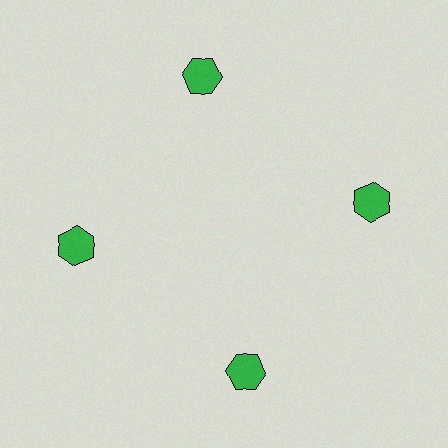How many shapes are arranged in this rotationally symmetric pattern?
There are 4 shapes, arranged in 4 groups of 1.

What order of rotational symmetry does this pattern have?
This pattern has 4-fold rotational symmetry.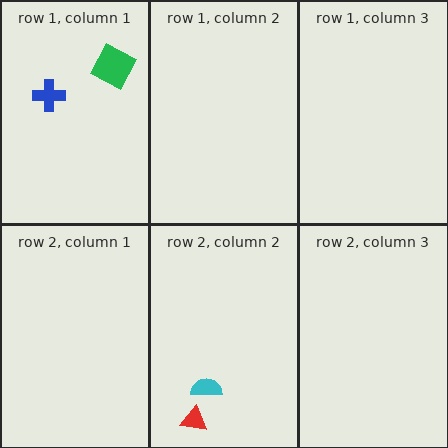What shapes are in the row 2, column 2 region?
The cyan semicircle, the red triangle.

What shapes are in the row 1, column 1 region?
The blue cross, the green diamond.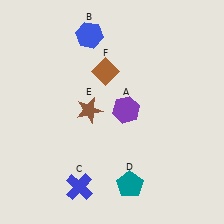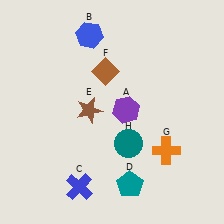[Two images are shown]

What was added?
An orange cross (G), a teal circle (H) were added in Image 2.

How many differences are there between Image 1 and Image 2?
There are 2 differences between the two images.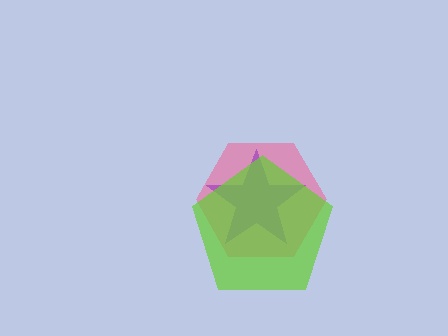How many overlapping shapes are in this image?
There are 3 overlapping shapes in the image.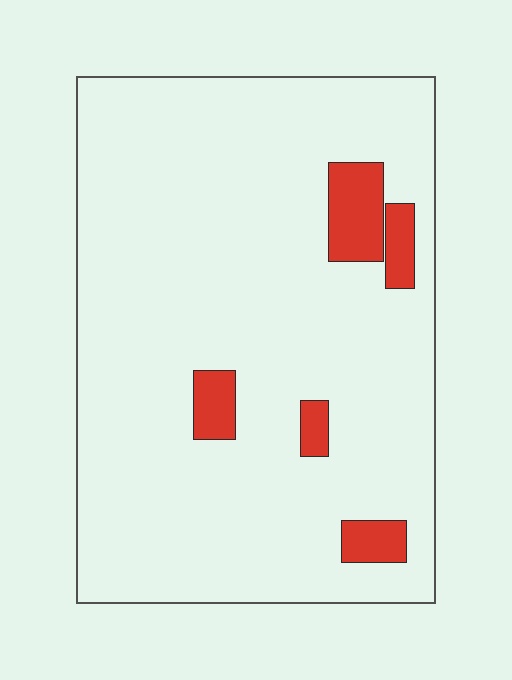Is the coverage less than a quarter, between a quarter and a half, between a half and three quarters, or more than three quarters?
Less than a quarter.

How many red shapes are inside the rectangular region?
5.